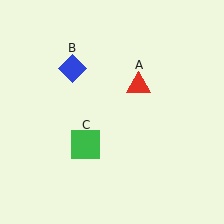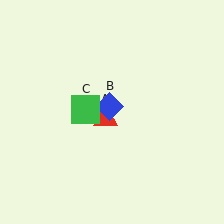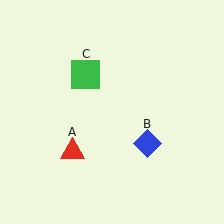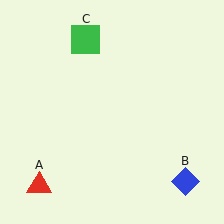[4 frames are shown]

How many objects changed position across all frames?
3 objects changed position: red triangle (object A), blue diamond (object B), green square (object C).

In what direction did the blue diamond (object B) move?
The blue diamond (object B) moved down and to the right.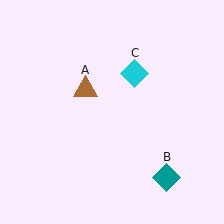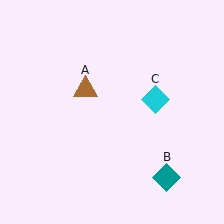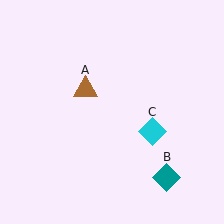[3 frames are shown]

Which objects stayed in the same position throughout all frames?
Brown triangle (object A) and teal diamond (object B) remained stationary.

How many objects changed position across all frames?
1 object changed position: cyan diamond (object C).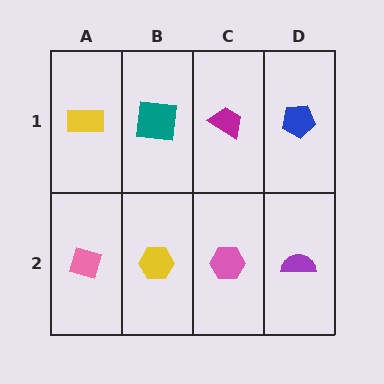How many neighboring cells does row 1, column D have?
2.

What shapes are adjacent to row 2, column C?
A magenta trapezoid (row 1, column C), a yellow hexagon (row 2, column B), a purple semicircle (row 2, column D).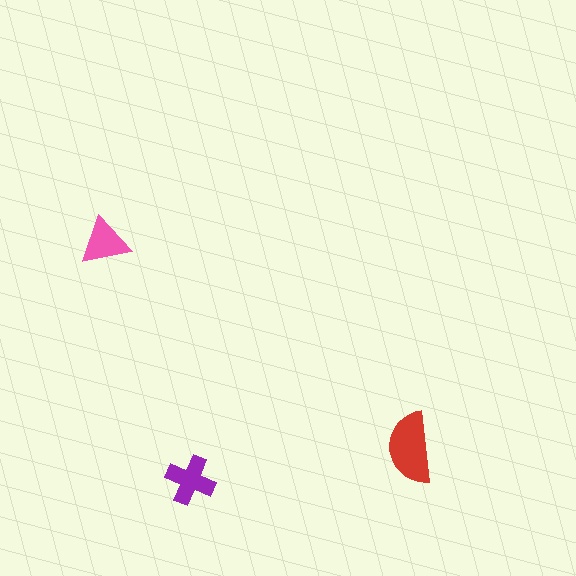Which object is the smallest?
The pink triangle.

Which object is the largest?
The red semicircle.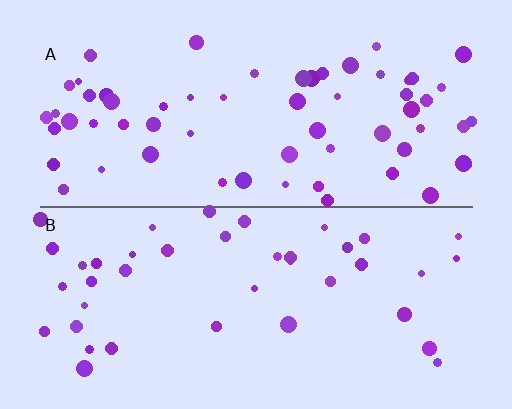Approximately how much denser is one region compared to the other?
Approximately 1.5× — region A over region B.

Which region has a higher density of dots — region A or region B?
A (the top).